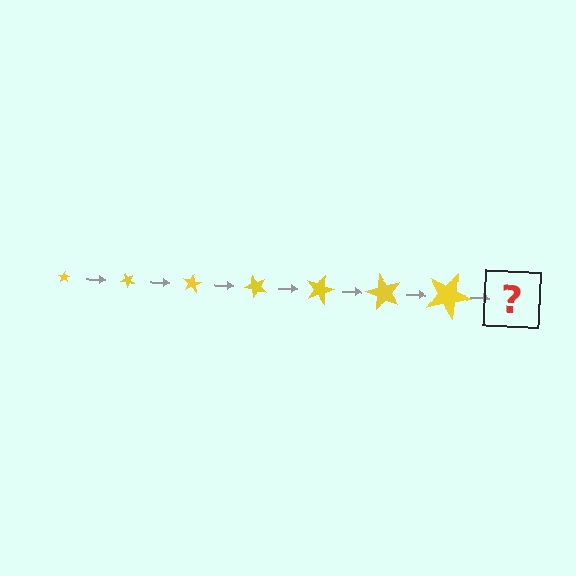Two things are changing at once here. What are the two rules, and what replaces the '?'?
The two rules are that the star grows larger each step and it rotates 40 degrees each step. The '?' should be a star, larger than the previous one and rotated 280 degrees from the start.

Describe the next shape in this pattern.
It should be a star, larger than the previous one and rotated 280 degrees from the start.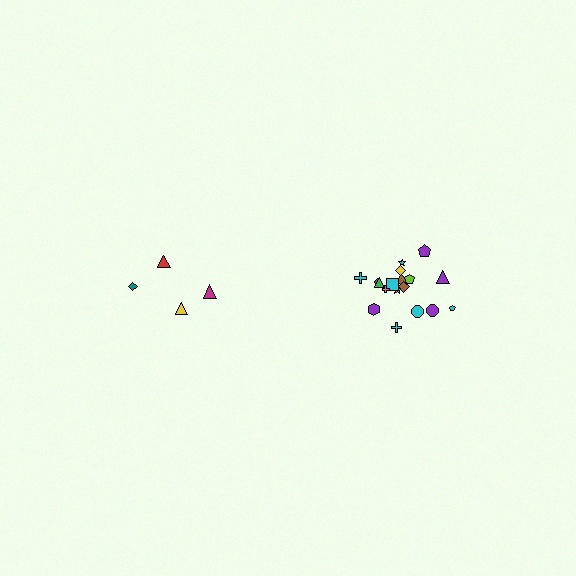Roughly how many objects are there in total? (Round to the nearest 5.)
Roughly 20 objects in total.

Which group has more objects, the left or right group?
The right group.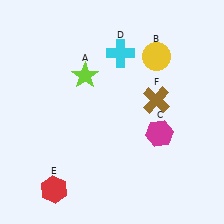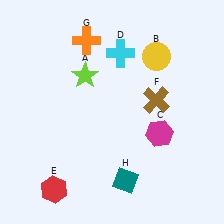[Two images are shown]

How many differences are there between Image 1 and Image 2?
There are 2 differences between the two images.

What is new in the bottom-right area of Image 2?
A teal diamond (H) was added in the bottom-right area of Image 2.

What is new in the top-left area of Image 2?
An orange cross (G) was added in the top-left area of Image 2.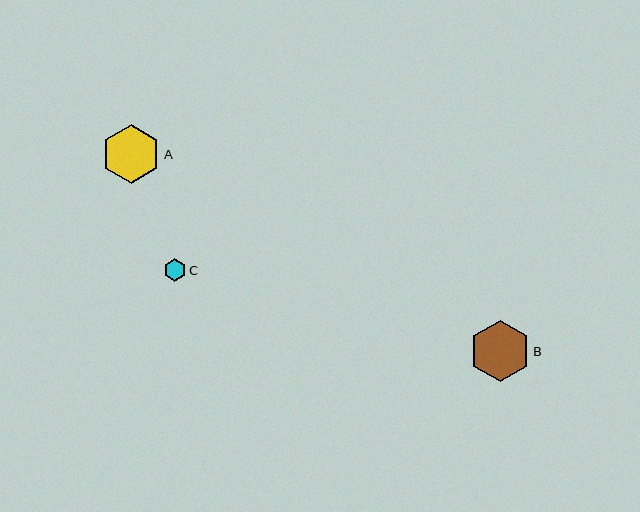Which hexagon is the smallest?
Hexagon C is the smallest with a size of approximately 23 pixels.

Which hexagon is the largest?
Hexagon B is the largest with a size of approximately 61 pixels.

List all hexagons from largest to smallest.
From largest to smallest: B, A, C.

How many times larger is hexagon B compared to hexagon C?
Hexagon B is approximately 2.7 times the size of hexagon C.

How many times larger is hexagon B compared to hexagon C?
Hexagon B is approximately 2.7 times the size of hexagon C.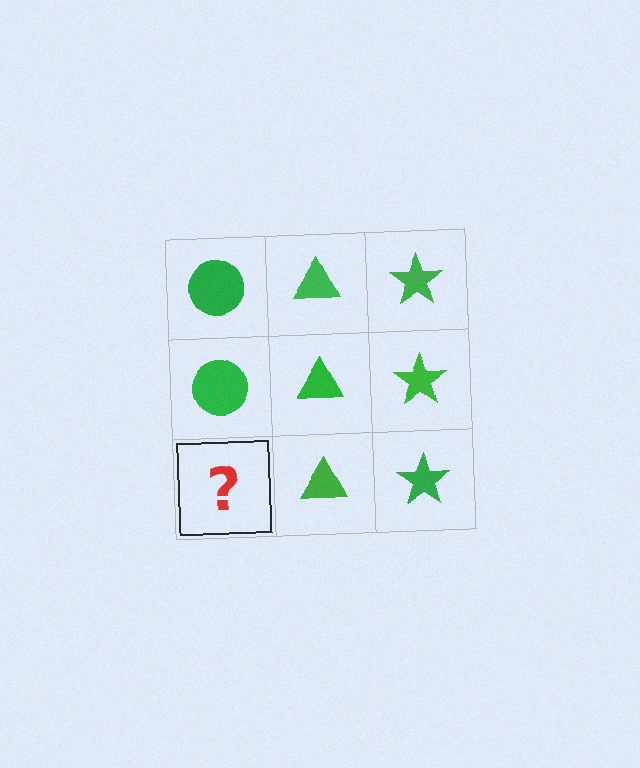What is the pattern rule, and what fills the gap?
The rule is that each column has a consistent shape. The gap should be filled with a green circle.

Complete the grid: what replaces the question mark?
The question mark should be replaced with a green circle.